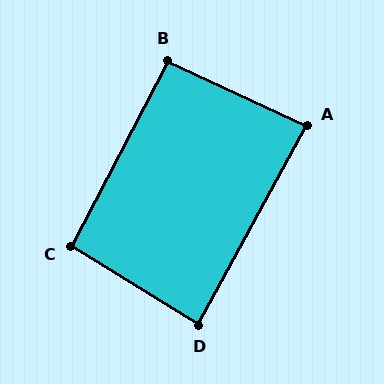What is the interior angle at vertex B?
Approximately 93 degrees (approximately right).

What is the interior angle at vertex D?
Approximately 87 degrees (approximately right).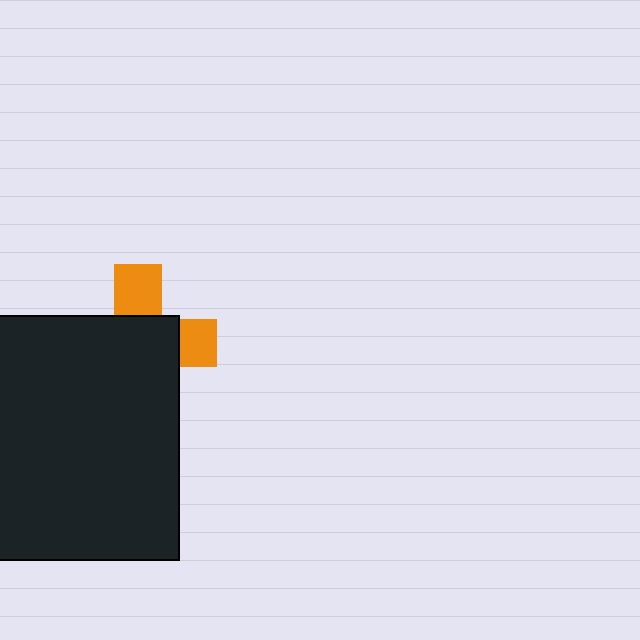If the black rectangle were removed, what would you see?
You would see the complete orange cross.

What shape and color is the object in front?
The object in front is a black rectangle.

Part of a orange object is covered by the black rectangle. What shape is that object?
It is a cross.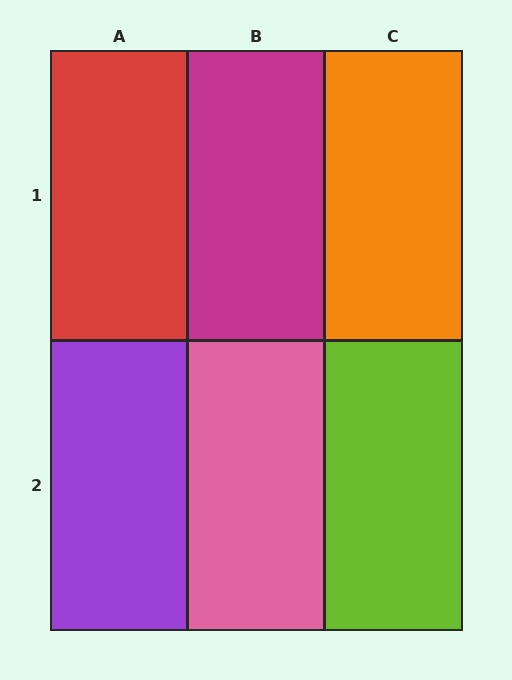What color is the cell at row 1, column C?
Orange.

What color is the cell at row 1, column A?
Red.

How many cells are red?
1 cell is red.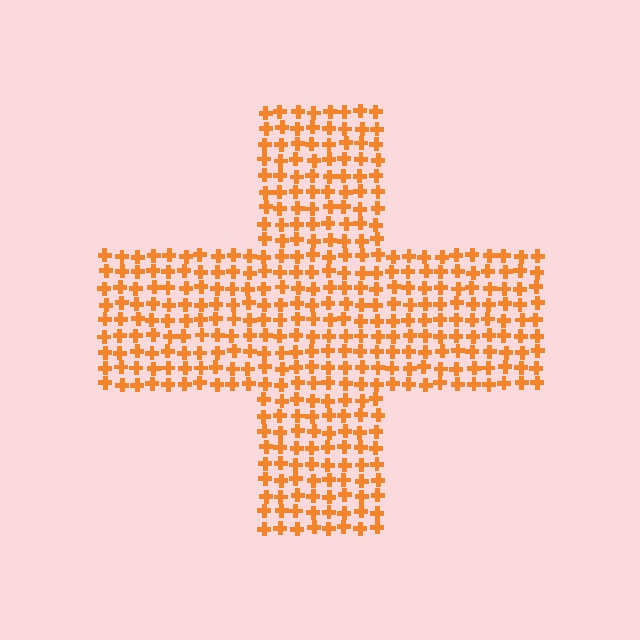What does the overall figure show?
The overall figure shows a cross.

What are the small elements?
The small elements are crosses.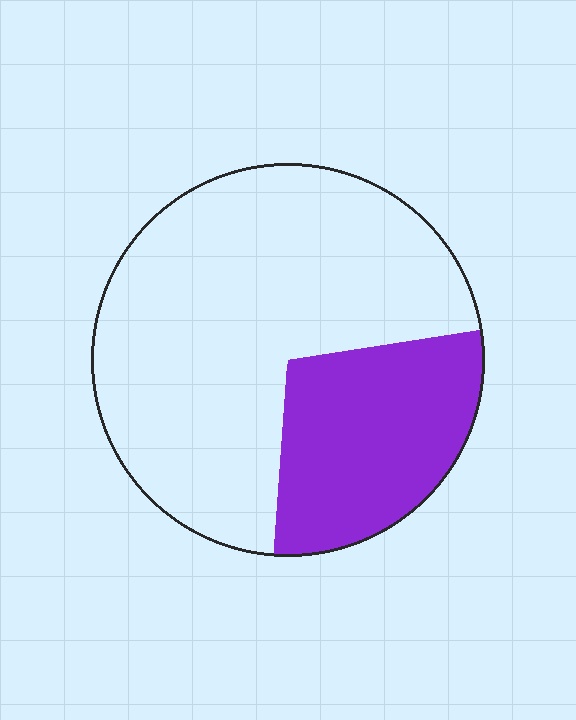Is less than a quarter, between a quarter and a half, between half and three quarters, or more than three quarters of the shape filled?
Between a quarter and a half.